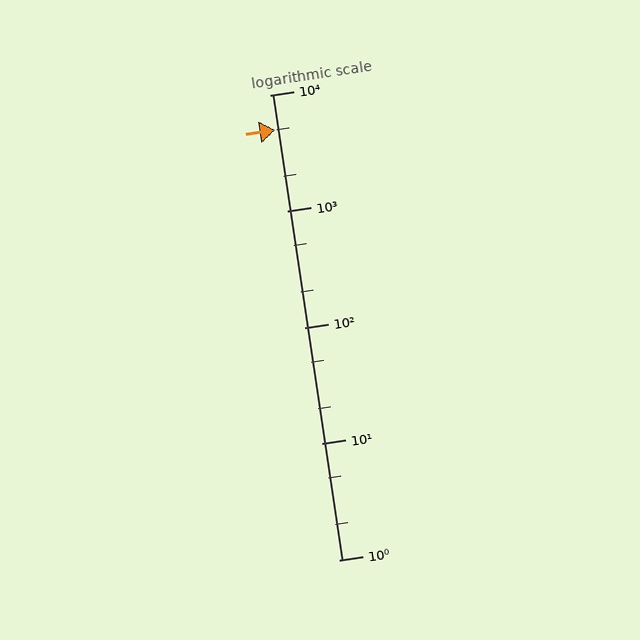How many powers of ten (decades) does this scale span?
The scale spans 4 decades, from 1 to 10000.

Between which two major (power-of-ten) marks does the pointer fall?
The pointer is between 1000 and 10000.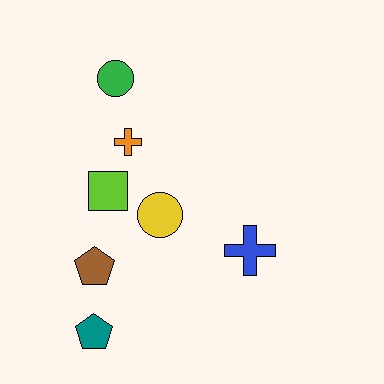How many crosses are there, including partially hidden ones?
There are 2 crosses.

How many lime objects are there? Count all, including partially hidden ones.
There is 1 lime object.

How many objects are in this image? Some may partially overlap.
There are 7 objects.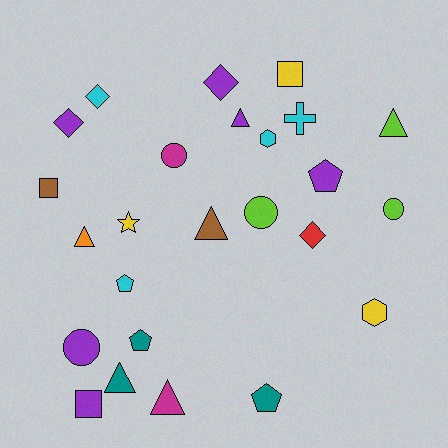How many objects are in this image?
There are 25 objects.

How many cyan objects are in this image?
There are 4 cyan objects.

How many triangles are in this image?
There are 6 triangles.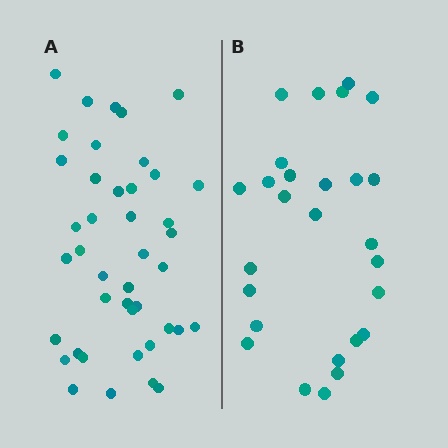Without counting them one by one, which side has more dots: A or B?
Region A (the left region) has more dots.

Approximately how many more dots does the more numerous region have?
Region A has approximately 15 more dots than region B.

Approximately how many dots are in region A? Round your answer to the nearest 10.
About 40 dots. (The exact count is 42, which rounds to 40.)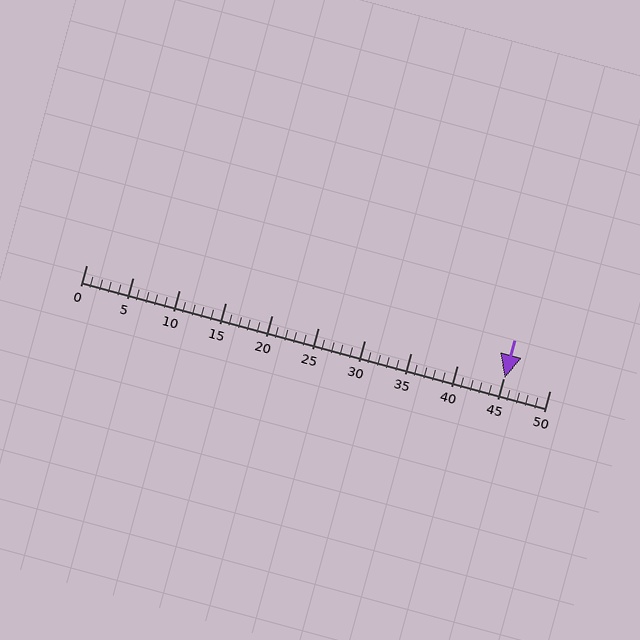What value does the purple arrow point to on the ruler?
The purple arrow points to approximately 45.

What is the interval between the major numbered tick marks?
The major tick marks are spaced 5 units apart.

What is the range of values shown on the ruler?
The ruler shows values from 0 to 50.